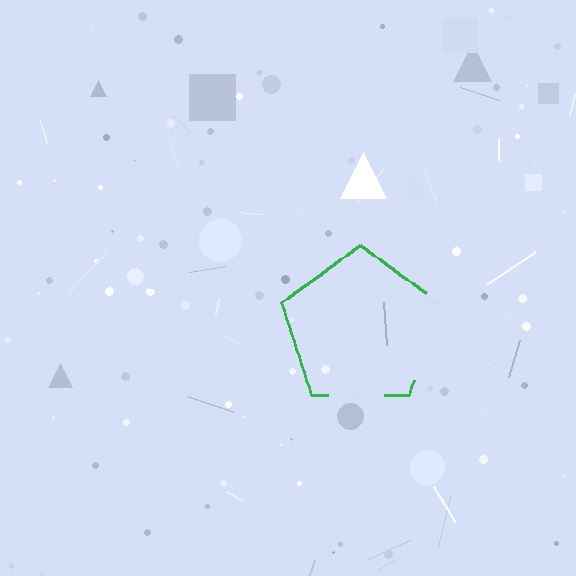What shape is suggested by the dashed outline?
The dashed outline suggests a pentagon.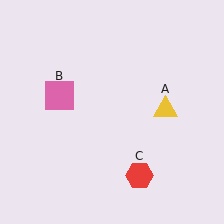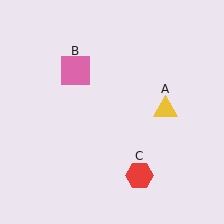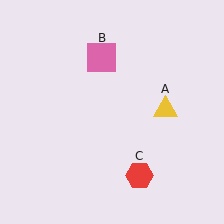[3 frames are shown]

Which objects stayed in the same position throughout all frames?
Yellow triangle (object A) and red hexagon (object C) remained stationary.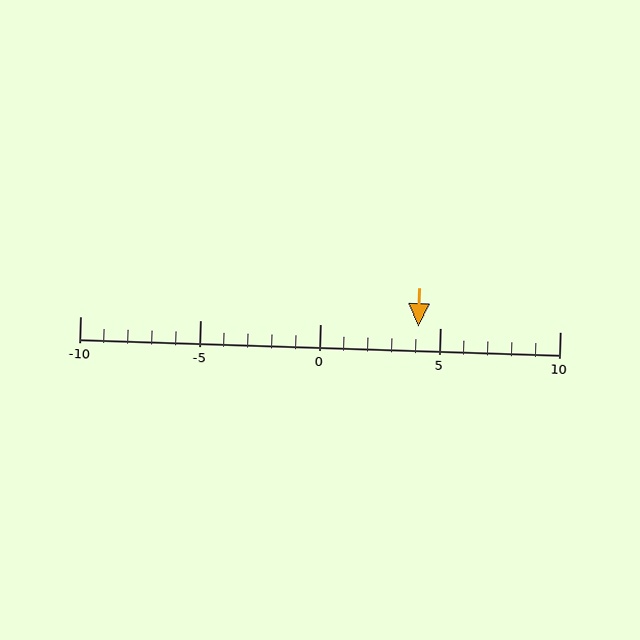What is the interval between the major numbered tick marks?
The major tick marks are spaced 5 units apart.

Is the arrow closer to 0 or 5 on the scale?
The arrow is closer to 5.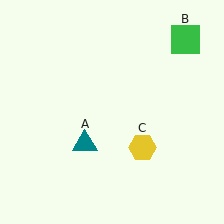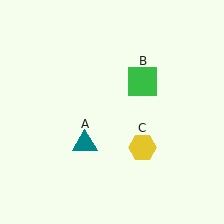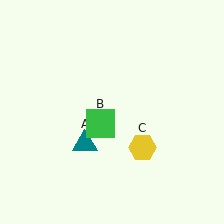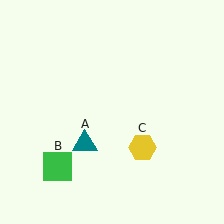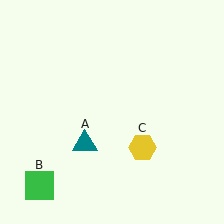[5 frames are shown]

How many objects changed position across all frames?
1 object changed position: green square (object B).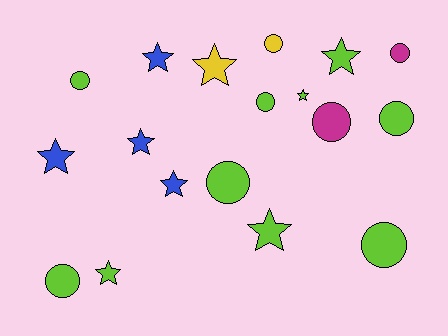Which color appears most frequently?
Lime, with 10 objects.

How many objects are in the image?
There are 18 objects.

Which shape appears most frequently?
Star, with 9 objects.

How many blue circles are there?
There are no blue circles.